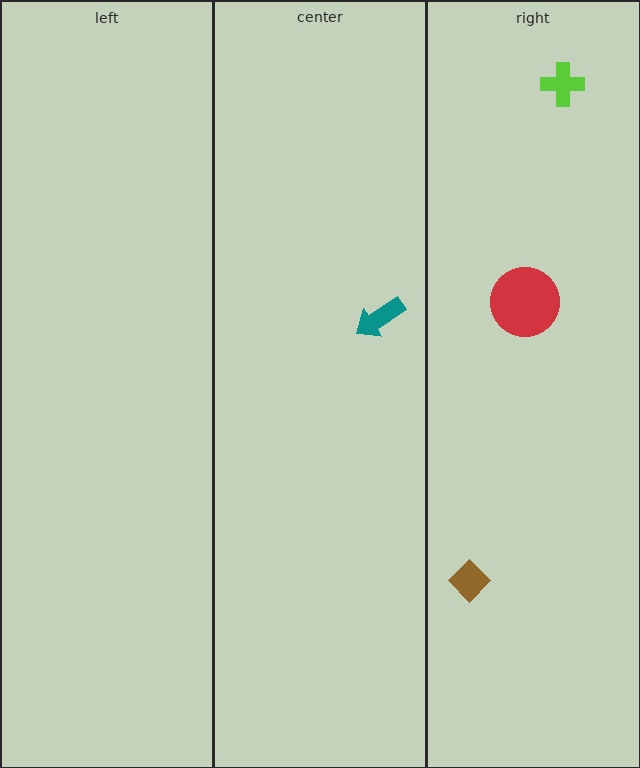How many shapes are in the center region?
1.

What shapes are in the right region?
The red circle, the brown diamond, the lime cross.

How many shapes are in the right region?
3.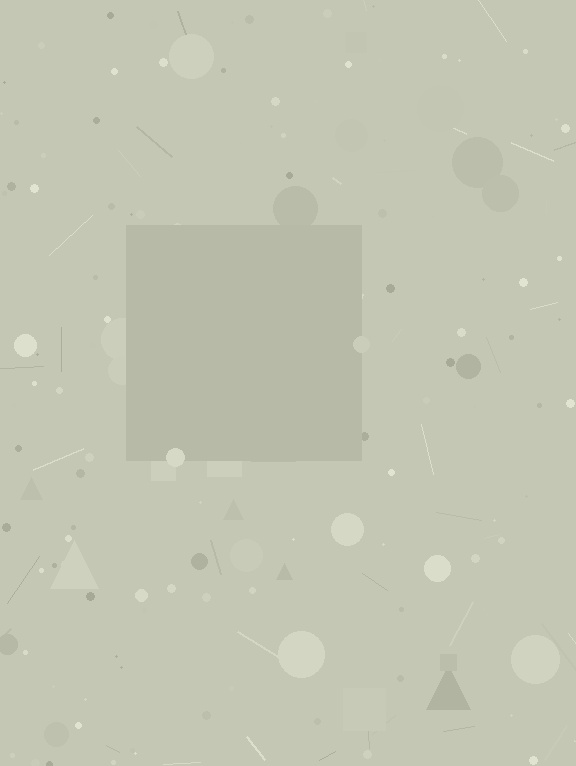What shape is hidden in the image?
A square is hidden in the image.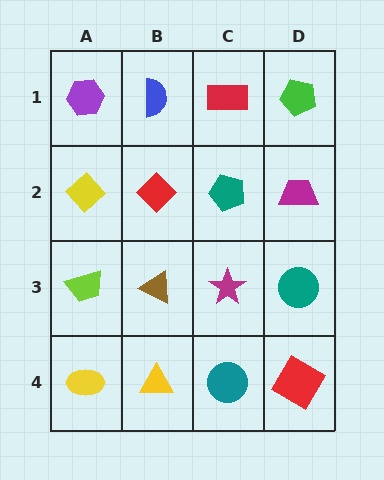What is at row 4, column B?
A yellow triangle.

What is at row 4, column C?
A teal circle.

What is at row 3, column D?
A teal circle.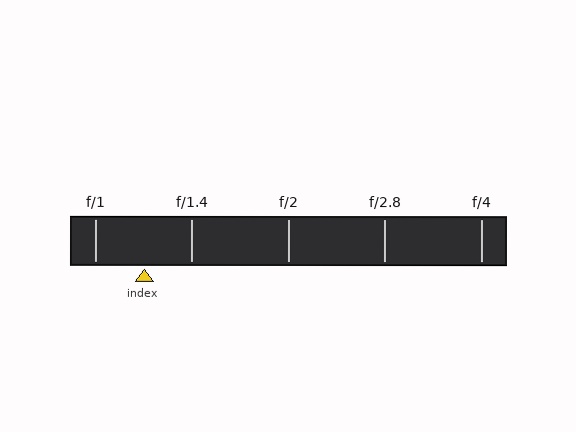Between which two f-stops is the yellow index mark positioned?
The index mark is between f/1 and f/1.4.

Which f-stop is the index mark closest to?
The index mark is closest to f/1.4.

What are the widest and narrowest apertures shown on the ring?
The widest aperture shown is f/1 and the narrowest is f/4.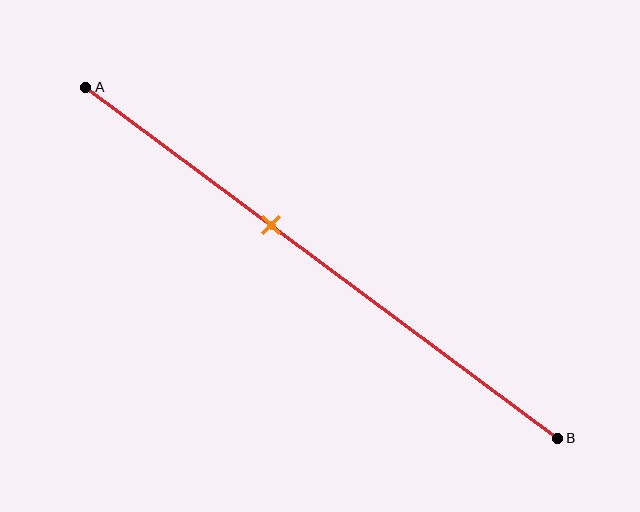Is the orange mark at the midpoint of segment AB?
No, the mark is at about 40% from A, not at the 50% midpoint.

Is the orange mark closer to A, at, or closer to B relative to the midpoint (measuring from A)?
The orange mark is closer to point A than the midpoint of segment AB.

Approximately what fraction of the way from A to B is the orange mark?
The orange mark is approximately 40% of the way from A to B.